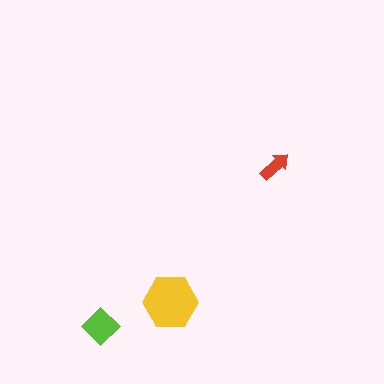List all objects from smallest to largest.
The red arrow, the lime diamond, the yellow hexagon.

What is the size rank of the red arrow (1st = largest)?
3rd.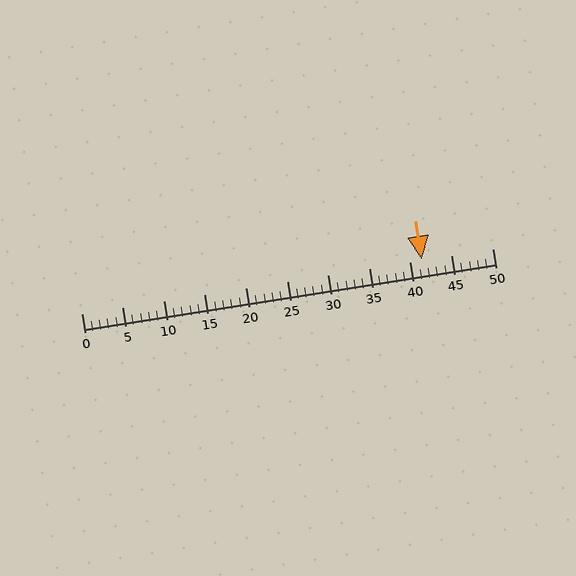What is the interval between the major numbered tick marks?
The major tick marks are spaced 5 units apart.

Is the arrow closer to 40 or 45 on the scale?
The arrow is closer to 40.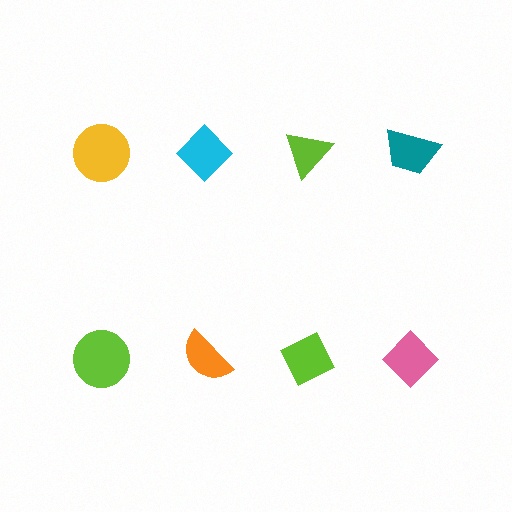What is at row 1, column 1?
A yellow circle.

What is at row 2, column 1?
A lime circle.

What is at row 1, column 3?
A lime triangle.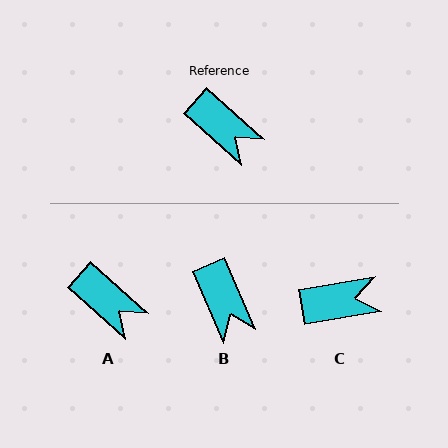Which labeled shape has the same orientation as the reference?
A.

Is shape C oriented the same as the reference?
No, it is off by about 51 degrees.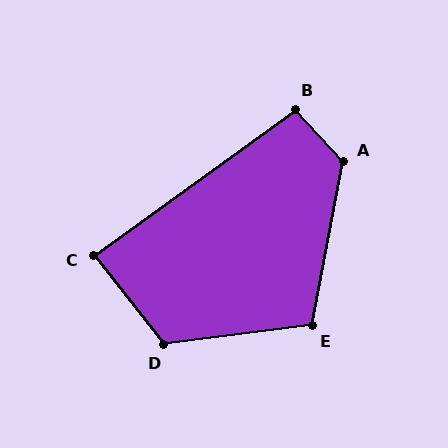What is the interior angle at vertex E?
Approximately 108 degrees (obtuse).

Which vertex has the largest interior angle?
A, at approximately 126 degrees.